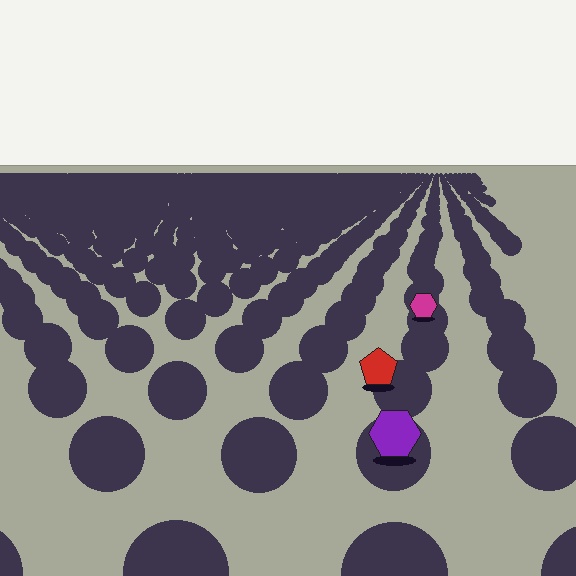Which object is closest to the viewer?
The purple hexagon is closest. The texture marks near it are larger and more spread out.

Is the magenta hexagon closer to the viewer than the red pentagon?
No. The red pentagon is closer — you can tell from the texture gradient: the ground texture is coarser near it.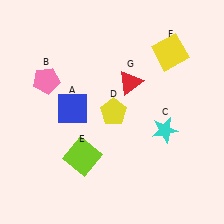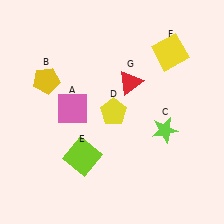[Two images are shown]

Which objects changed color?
A changed from blue to pink. B changed from pink to yellow. C changed from cyan to lime.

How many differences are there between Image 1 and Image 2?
There are 3 differences between the two images.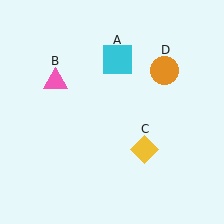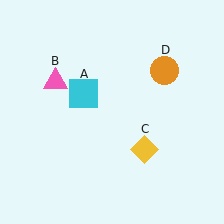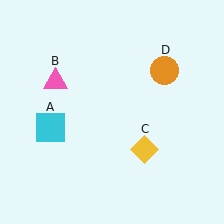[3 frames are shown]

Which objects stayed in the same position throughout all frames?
Pink triangle (object B) and yellow diamond (object C) and orange circle (object D) remained stationary.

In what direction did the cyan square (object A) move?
The cyan square (object A) moved down and to the left.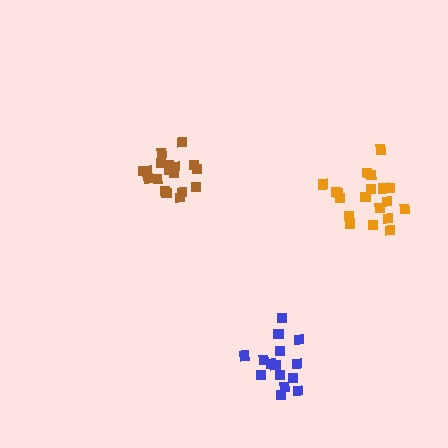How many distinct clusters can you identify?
There are 3 distinct clusters.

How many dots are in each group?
Group 1: 18 dots, Group 2: 19 dots, Group 3: 15 dots (52 total).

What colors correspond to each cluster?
The clusters are colored: brown, orange, blue.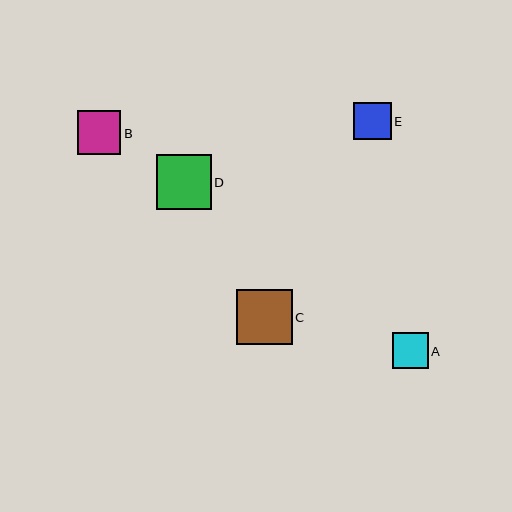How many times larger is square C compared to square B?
Square C is approximately 1.3 times the size of square B.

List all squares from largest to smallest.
From largest to smallest: C, D, B, E, A.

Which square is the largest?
Square C is the largest with a size of approximately 55 pixels.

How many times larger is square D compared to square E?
Square D is approximately 1.5 times the size of square E.